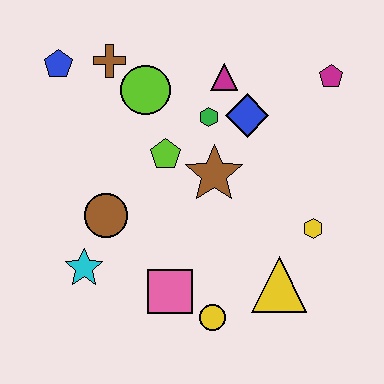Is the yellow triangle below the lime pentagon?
Yes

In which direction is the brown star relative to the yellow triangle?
The brown star is above the yellow triangle.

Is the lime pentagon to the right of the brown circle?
Yes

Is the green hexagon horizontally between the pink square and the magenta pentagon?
Yes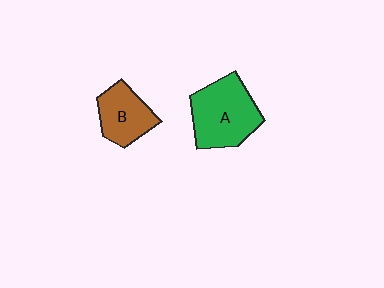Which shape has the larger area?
Shape A (green).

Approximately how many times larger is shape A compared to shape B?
Approximately 1.5 times.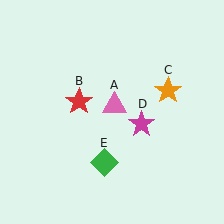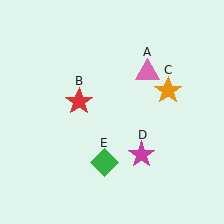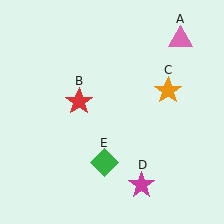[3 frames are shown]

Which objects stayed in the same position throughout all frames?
Red star (object B) and orange star (object C) and green diamond (object E) remained stationary.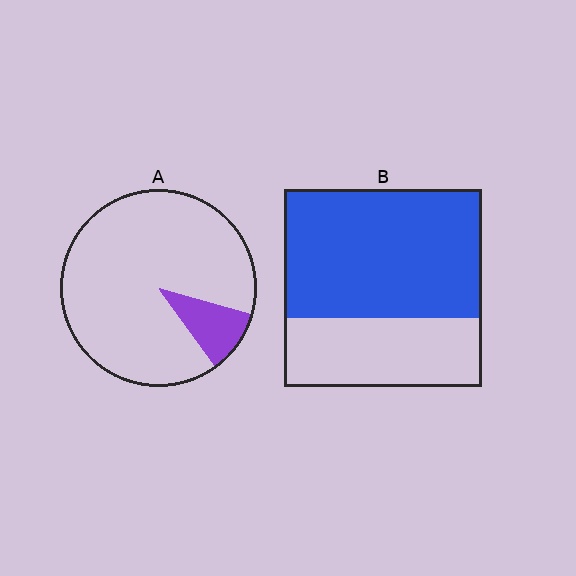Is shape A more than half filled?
No.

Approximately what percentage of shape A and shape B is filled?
A is approximately 10% and B is approximately 65%.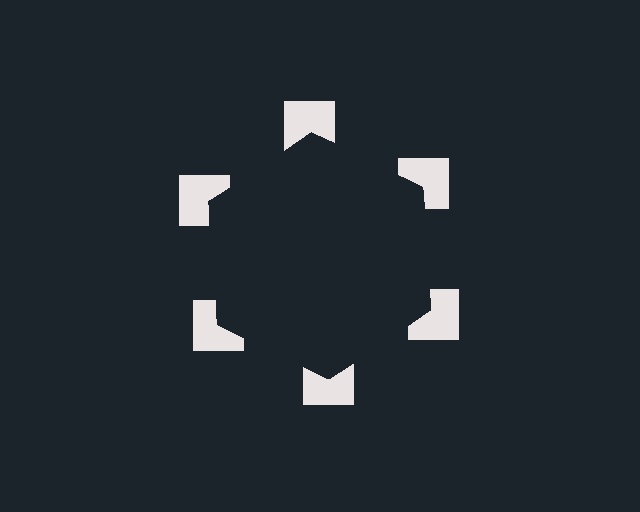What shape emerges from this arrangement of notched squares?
An illusory hexagon — its edges are inferred from the aligned wedge cuts in the notched squares, not physically drawn.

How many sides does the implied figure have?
6 sides.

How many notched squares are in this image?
There are 6 — one at each vertex of the illusory hexagon.